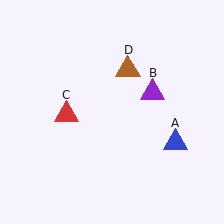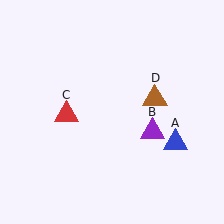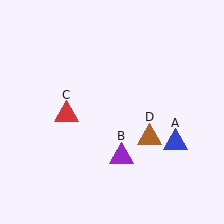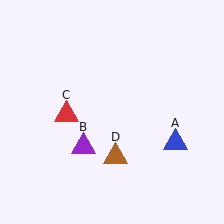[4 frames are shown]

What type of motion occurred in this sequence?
The purple triangle (object B), brown triangle (object D) rotated clockwise around the center of the scene.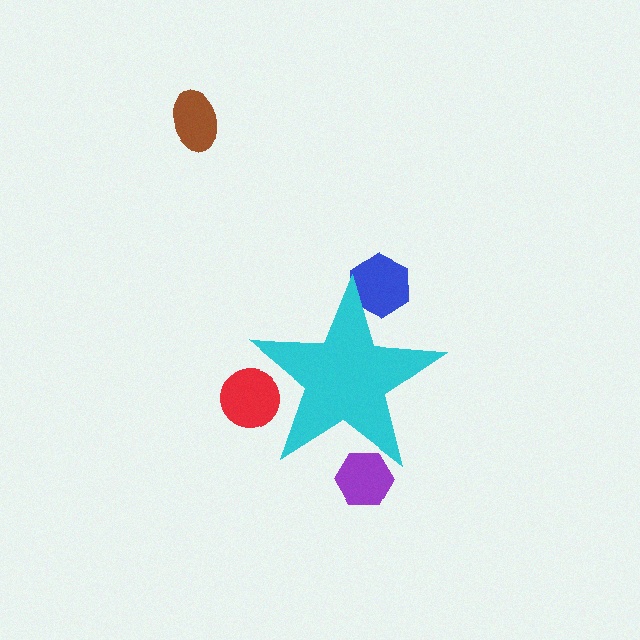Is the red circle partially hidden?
Yes, the red circle is partially hidden behind the cyan star.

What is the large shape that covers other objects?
A cyan star.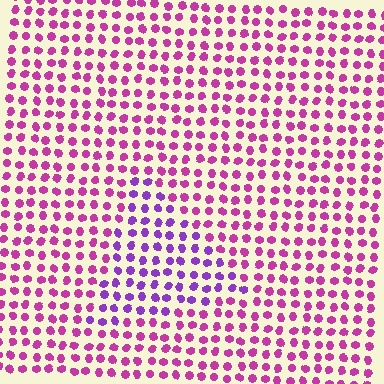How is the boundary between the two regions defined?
The boundary is defined purely by a slight shift in hue (about 37 degrees). Spacing, size, and orientation are identical on both sides.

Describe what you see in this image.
The image is filled with small magenta elements in a uniform arrangement. A triangle-shaped region is visible where the elements are tinted to a slightly different hue, forming a subtle color boundary.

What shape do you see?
I see a triangle.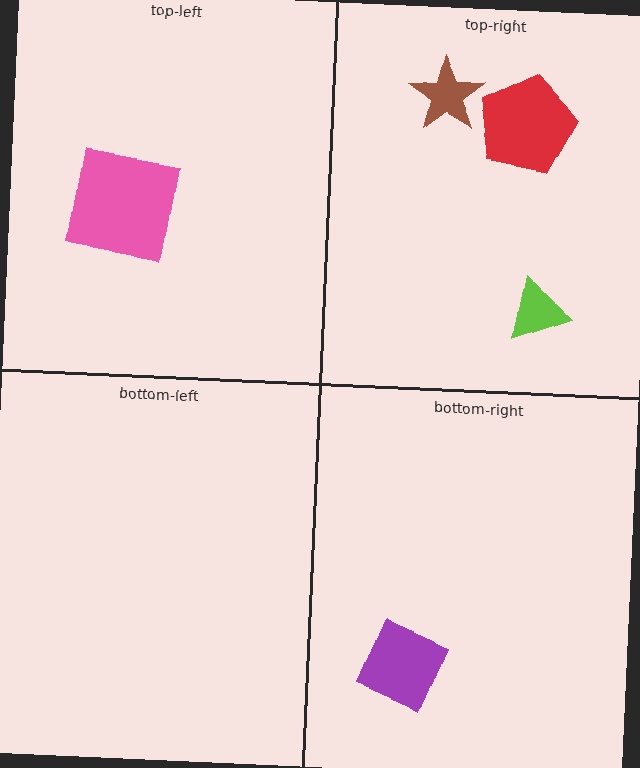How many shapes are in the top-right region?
3.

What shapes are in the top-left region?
The pink square.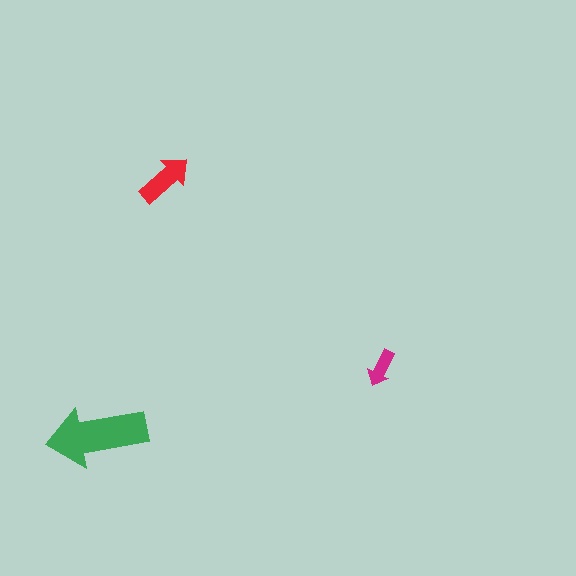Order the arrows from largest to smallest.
the green one, the red one, the magenta one.